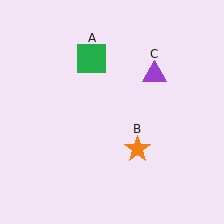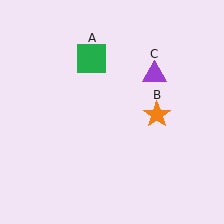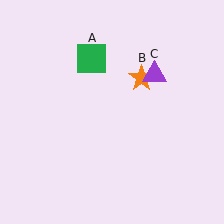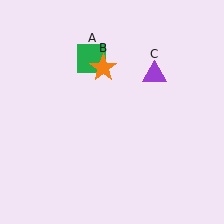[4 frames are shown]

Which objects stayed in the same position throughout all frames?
Green square (object A) and purple triangle (object C) remained stationary.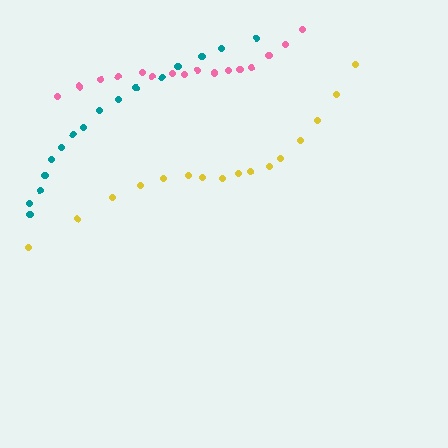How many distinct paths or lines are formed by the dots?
There are 3 distinct paths.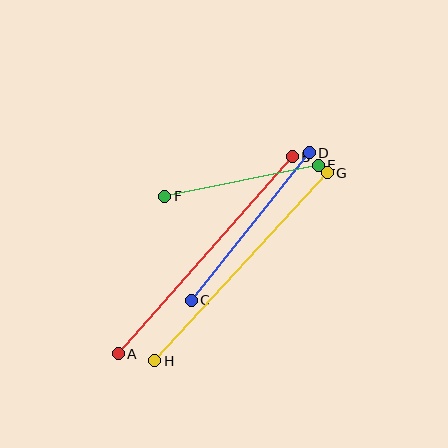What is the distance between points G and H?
The distance is approximately 255 pixels.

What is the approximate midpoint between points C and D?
The midpoint is at approximately (250, 227) pixels.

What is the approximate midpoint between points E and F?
The midpoint is at approximately (241, 181) pixels.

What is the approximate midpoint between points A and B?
The midpoint is at approximately (205, 255) pixels.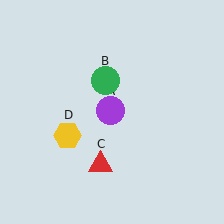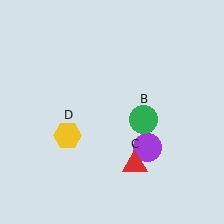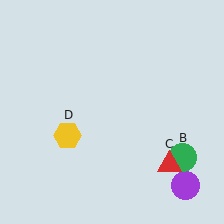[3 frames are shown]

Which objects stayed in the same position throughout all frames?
Yellow hexagon (object D) remained stationary.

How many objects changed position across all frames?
3 objects changed position: purple circle (object A), green circle (object B), red triangle (object C).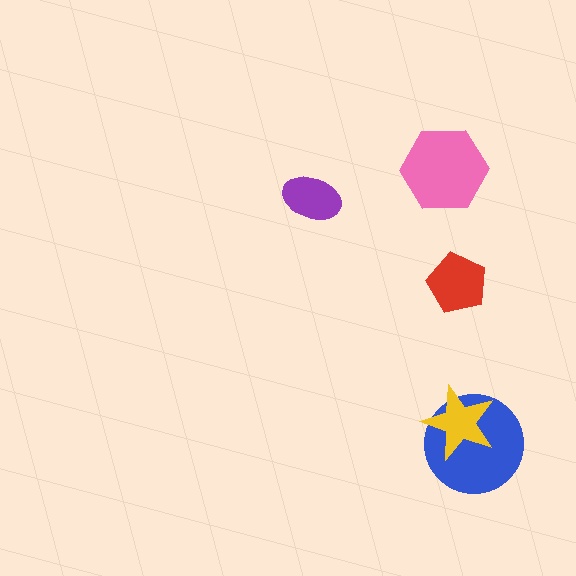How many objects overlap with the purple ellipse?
0 objects overlap with the purple ellipse.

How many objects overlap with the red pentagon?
0 objects overlap with the red pentagon.